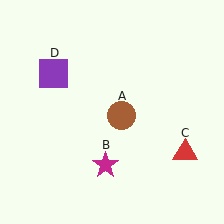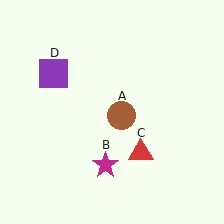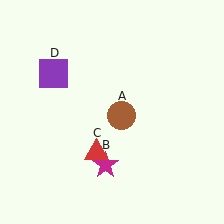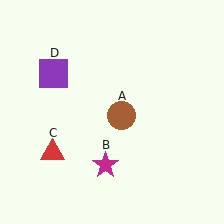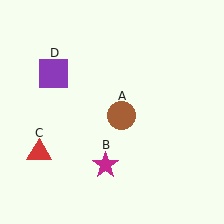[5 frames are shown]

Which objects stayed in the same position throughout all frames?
Brown circle (object A) and magenta star (object B) and purple square (object D) remained stationary.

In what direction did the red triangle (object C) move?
The red triangle (object C) moved left.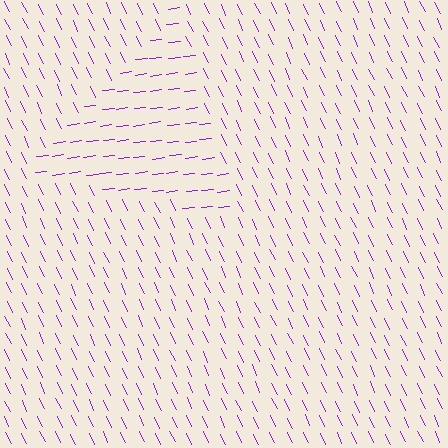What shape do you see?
I see a triangle.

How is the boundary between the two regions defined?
The boundary is defined purely by a change in line orientation (approximately 72 degrees difference). All lines are the same color and thickness.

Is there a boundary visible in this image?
Yes, there is a texture boundary formed by a change in line orientation.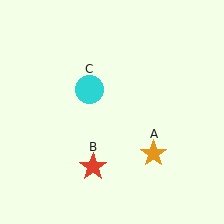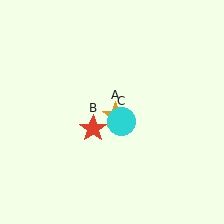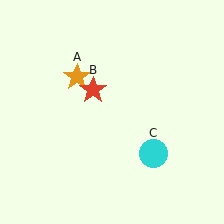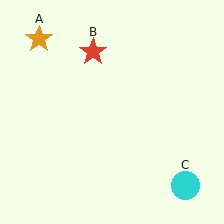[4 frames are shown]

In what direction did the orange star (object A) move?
The orange star (object A) moved up and to the left.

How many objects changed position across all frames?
3 objects changed position: orange star (object A), red star (object B), cyan circle (object C).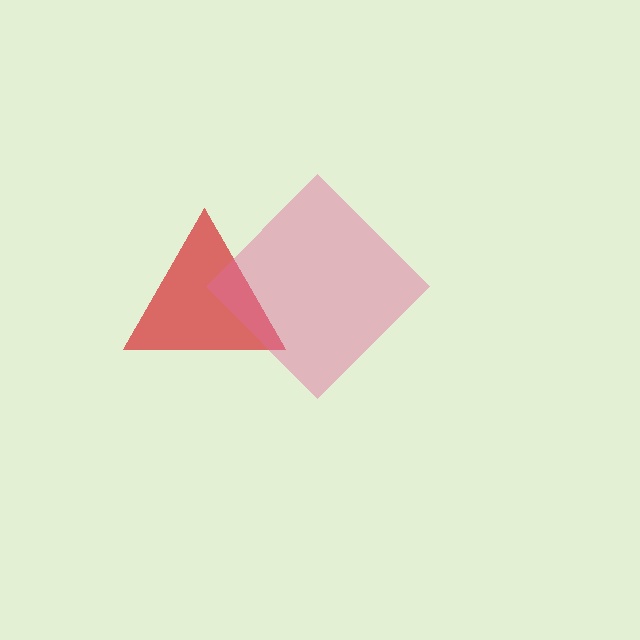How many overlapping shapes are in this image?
There are 2 overlapping shapes in the image.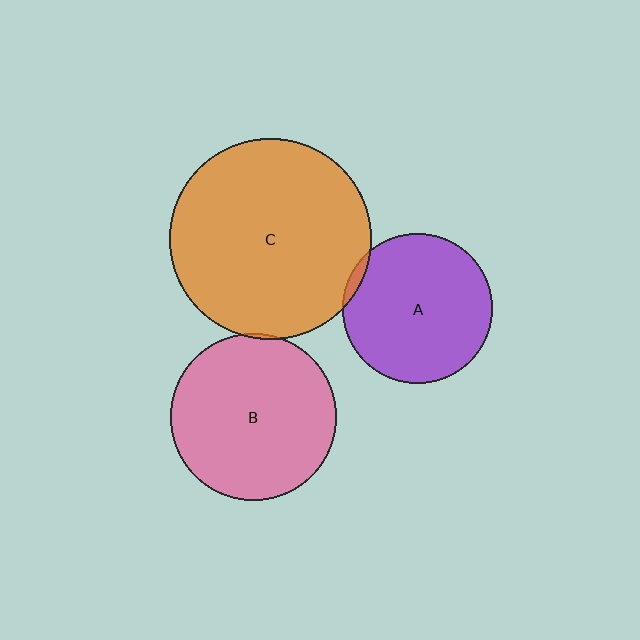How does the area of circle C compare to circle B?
Approximately 1.5 times.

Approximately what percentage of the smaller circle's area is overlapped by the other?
Approximately 5%.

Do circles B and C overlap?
Yes.